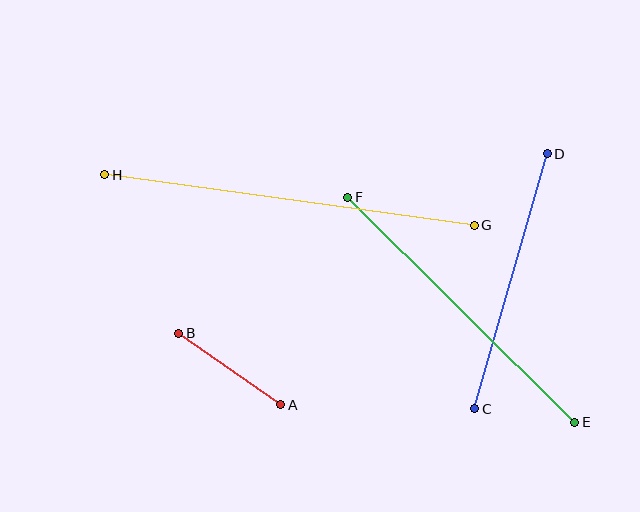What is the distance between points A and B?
The distance is approximately 124 pixels.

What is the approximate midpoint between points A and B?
The midpoint is at approximately (230, 369) pixels.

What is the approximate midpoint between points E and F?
The midpoint is at approximately (461, 310) pixels.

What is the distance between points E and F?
The distance is approximately 320 pixels.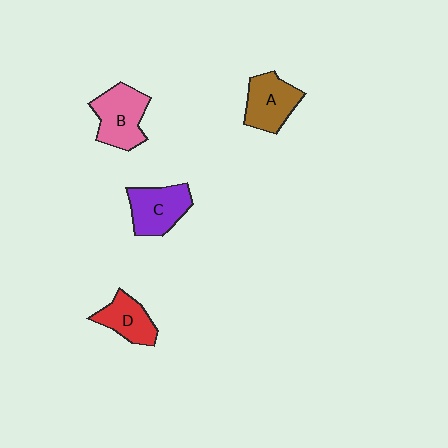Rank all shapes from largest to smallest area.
From largest to smallest: B (pink), C (purple), A (brown), D (red).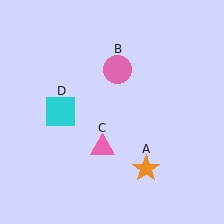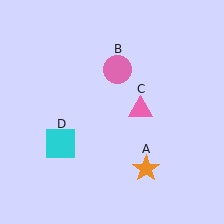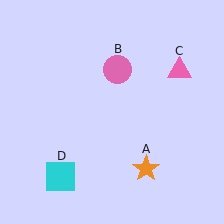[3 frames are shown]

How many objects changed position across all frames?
2 objects changed position: pink triangle (object C), cyan square (object D).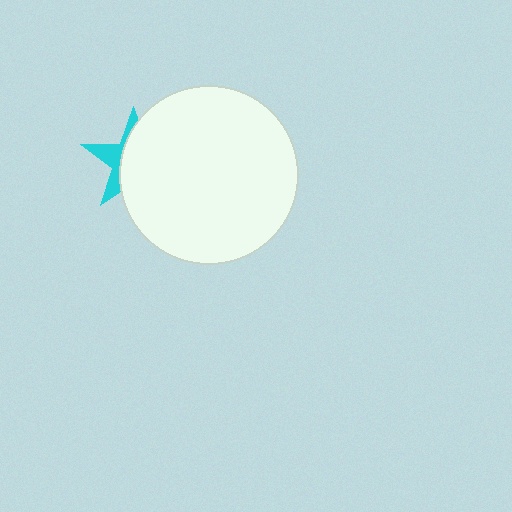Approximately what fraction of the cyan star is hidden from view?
Roughly 66% of the cyan star is hidden behind the white circle.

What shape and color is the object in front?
The object in front is a white circle.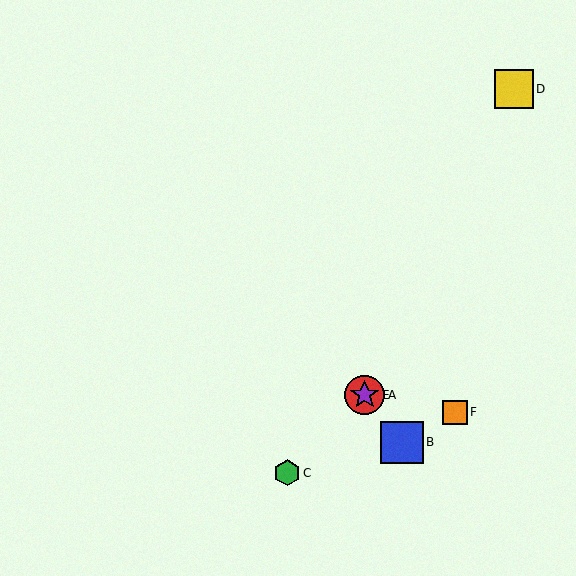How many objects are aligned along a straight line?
3 objects (A, B, E) are aligned along a straight line.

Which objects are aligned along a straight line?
Objects A, B, E are aligned along a straight line.